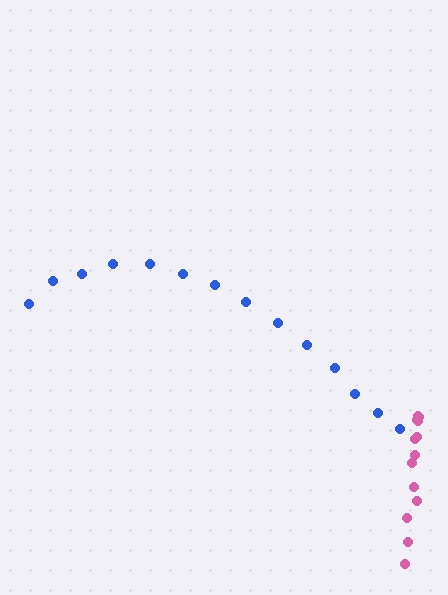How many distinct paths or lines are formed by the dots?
There are 2 distinct paths.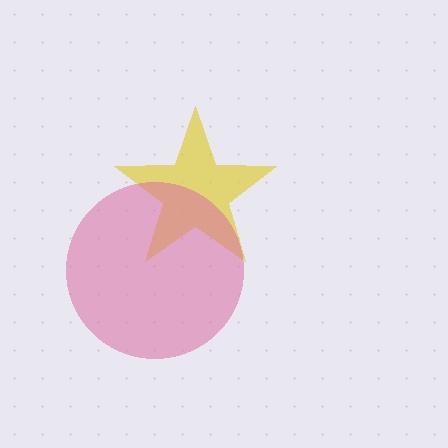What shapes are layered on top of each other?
The layered shapes are: a yellow star, a pink circle.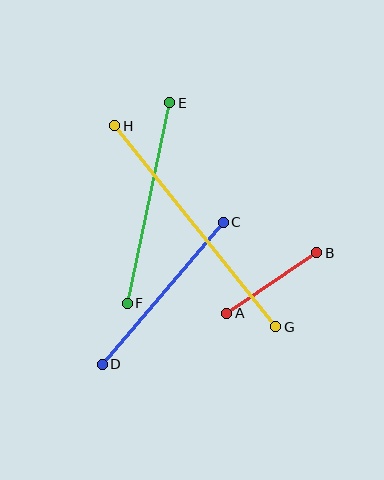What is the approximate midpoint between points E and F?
The midpoint is at approximately (149, 203) pixels.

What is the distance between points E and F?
The distance is approximately 205 pixels.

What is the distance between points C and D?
The distance is approximately 186 pixels.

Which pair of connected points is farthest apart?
Points G and H are farthest apart.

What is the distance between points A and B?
The distance is approximately 109 pixels.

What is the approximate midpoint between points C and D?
The midpoint is at approximately (163, 293) pixels.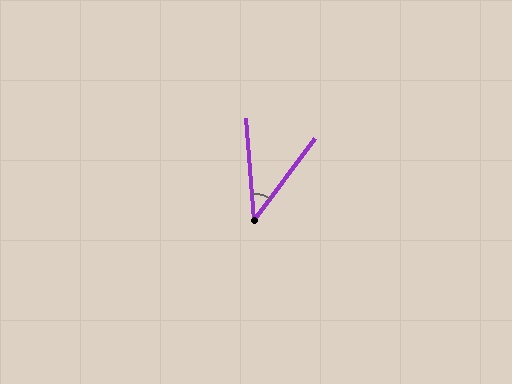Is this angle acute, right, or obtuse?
It is acute.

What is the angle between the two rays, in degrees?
Approximately 41 degrees.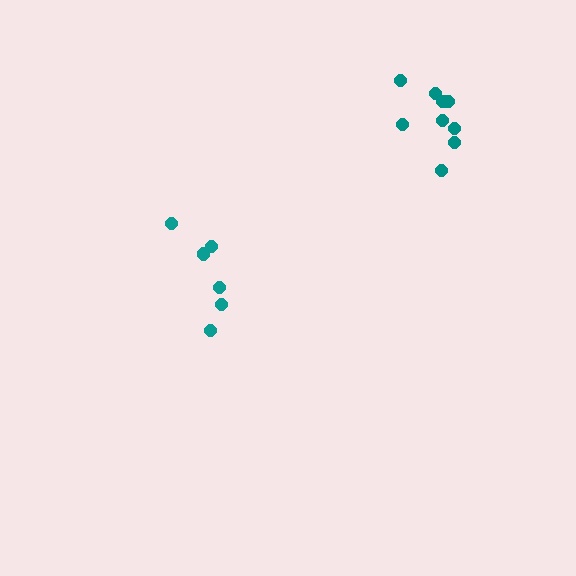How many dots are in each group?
Group 1: 9 dots, Group 2: 6 dots (15 total).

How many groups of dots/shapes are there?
There are 2 groups.